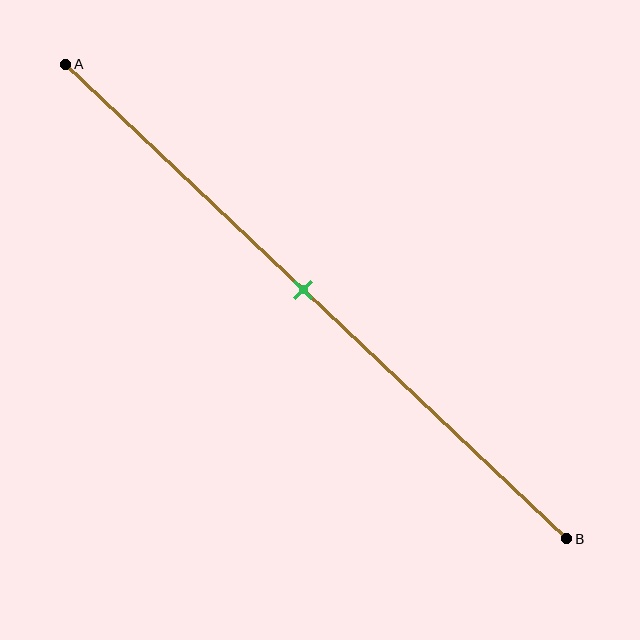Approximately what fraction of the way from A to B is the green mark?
The green mark is approximately 45% of the way from A to B.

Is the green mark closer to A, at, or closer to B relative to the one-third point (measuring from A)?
The green mark is closer to point B than the one-third point of segment AB.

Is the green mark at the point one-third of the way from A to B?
No, the mark is at about 45% from A, not at the 33% one-third point.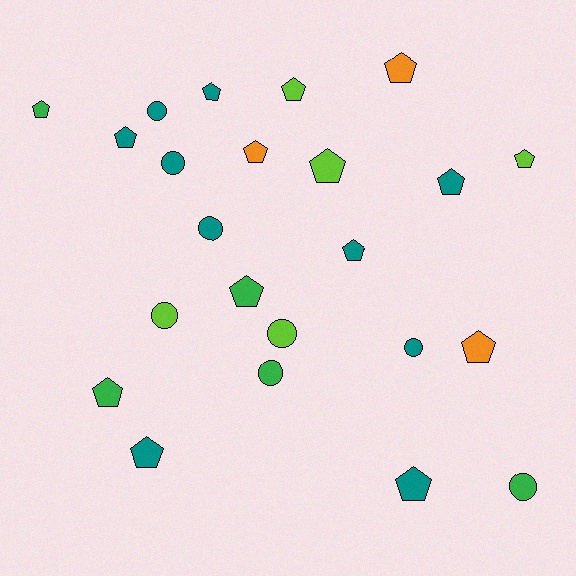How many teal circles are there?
There are 4 teal circles.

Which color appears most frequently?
Teal, with 10 objects.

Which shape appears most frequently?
Pentagon, with 15 objects.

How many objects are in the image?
There are 23 objects.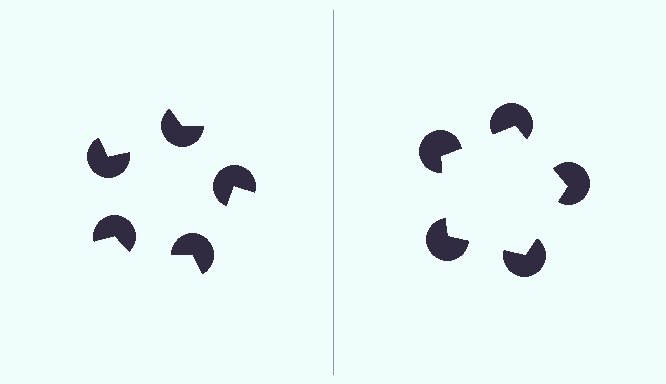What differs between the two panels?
The pac-man discs are positioned identically on both sides; only the wedge orientations differ. On the right they align to a pentagon; on the left they are misaligned.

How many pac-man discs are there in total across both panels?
10 — 5 on each side.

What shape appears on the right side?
An illusory pentagon.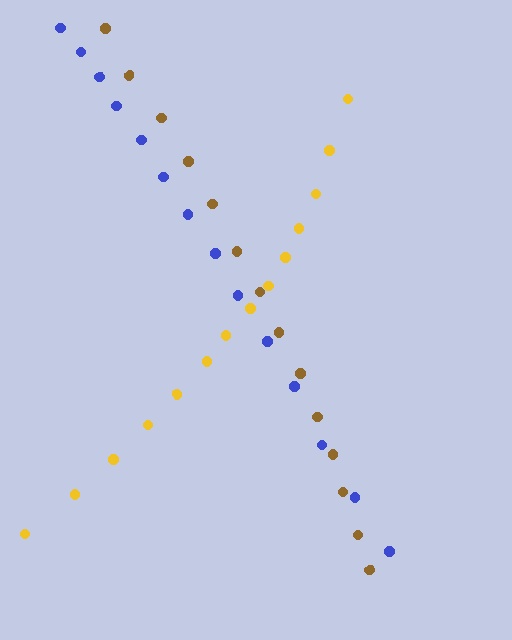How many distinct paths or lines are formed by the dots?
There are 3 distinct paths.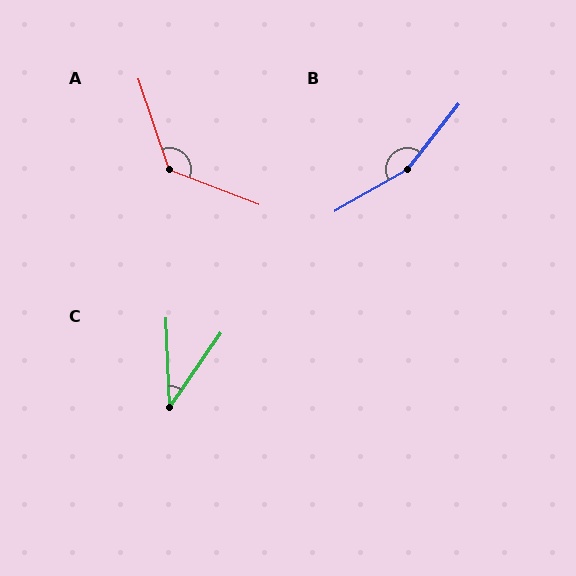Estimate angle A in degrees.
Approximately 130 degrees.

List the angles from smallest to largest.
C (37°), A (130°), B (158°).